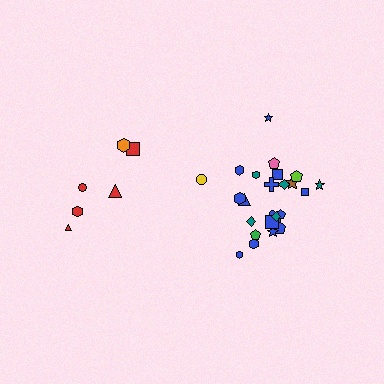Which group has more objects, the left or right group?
The right group.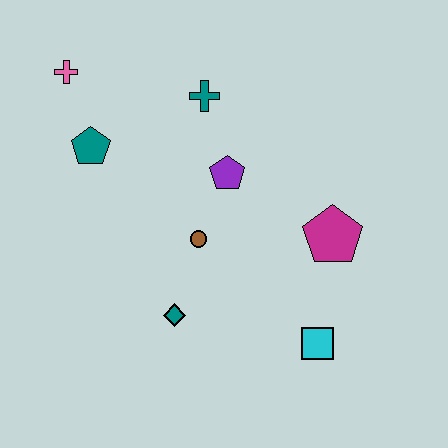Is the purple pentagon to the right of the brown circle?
Yes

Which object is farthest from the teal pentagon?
The cyan square is farthest from the teal pentagon.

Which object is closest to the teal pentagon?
The pink cross is closest to the teal pentagon.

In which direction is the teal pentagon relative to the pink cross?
The teal pentagon is below the pink cross.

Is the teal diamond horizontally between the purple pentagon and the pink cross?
Yes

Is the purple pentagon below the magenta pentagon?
No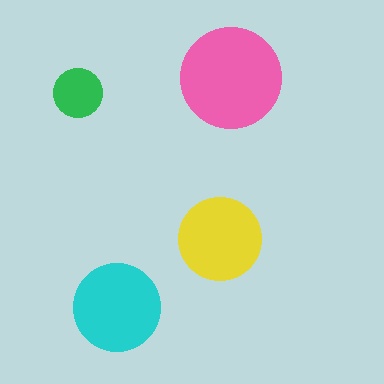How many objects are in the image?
There are 4 objects in the image.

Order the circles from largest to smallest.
the pink one, the cyan one, the yellow one, the green one.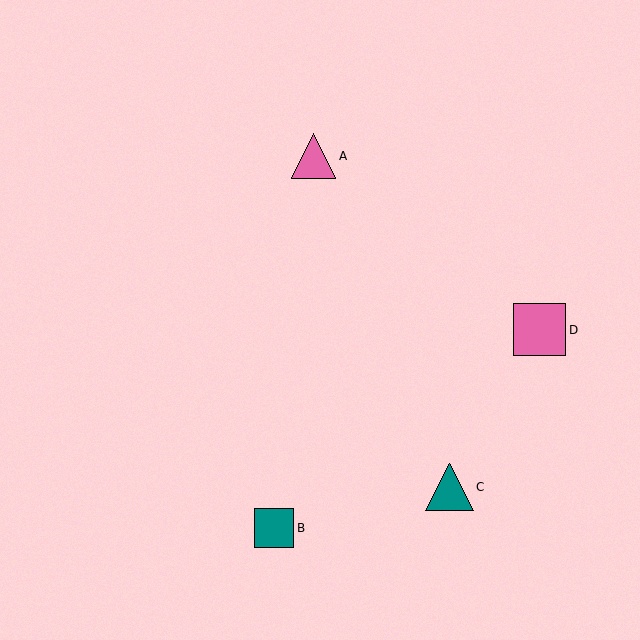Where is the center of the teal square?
The center of the teal square is at (274, 528).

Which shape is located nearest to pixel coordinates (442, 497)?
The teal triangle (labeled C) at (450, 487) is nearest to that location.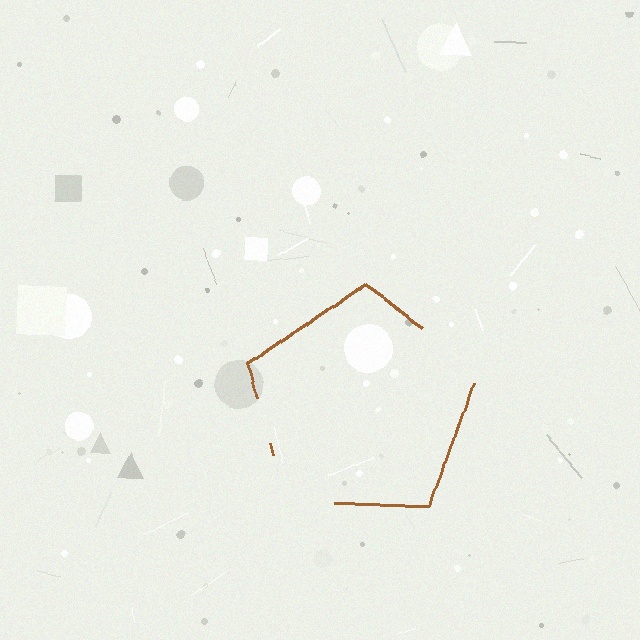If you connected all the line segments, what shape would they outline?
They would outline a pentagon.